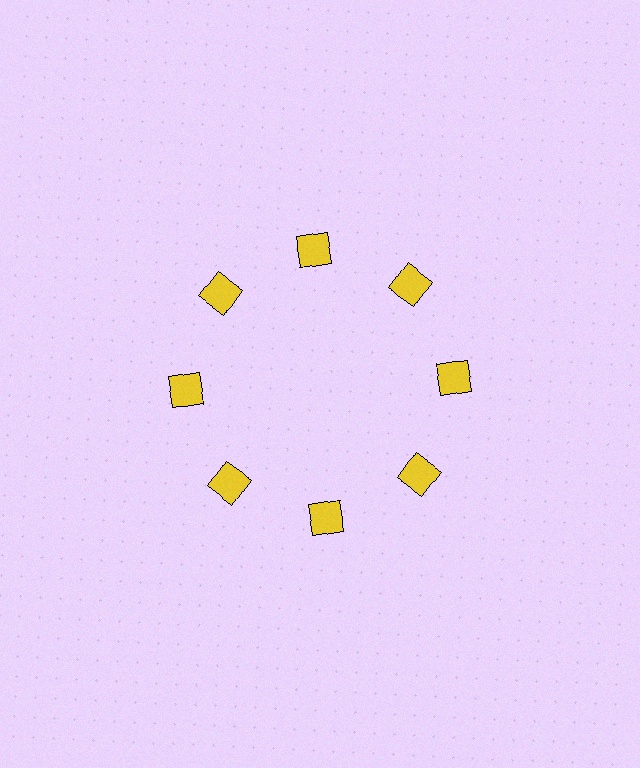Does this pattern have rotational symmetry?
Yes, this pattern has 8-fold rotational symmetry. It looks the same after rotating 45 degrees around the center.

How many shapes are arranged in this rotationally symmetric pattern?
There are 8 shapes, arranged in 8 groups of 1.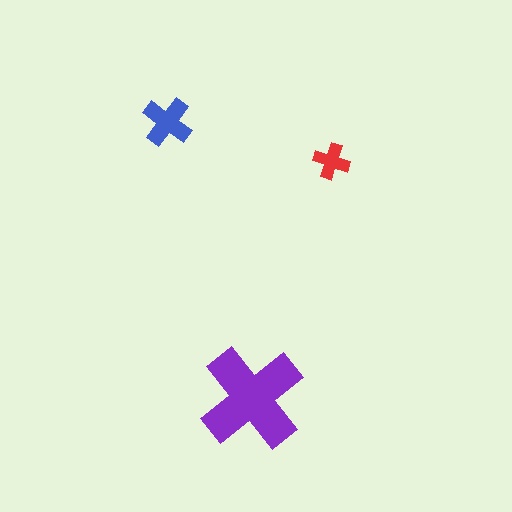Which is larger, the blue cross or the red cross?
The blue one.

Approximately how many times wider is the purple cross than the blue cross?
About 2 times wider.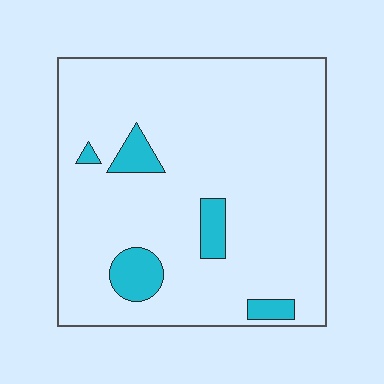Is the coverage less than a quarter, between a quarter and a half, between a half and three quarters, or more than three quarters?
Less than a quarter.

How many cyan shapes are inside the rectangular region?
5.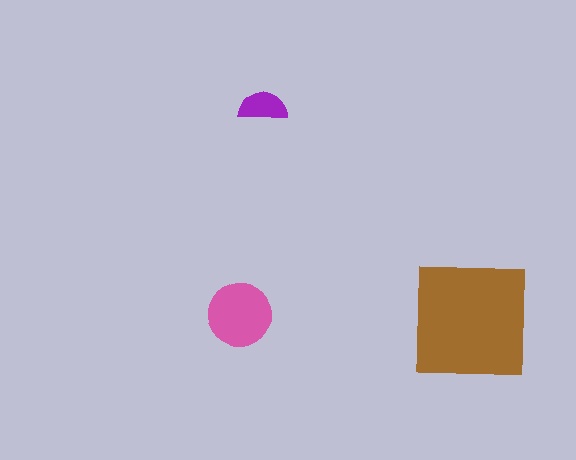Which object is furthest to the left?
The pink circle is leftmost.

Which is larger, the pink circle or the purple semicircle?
The pink circle.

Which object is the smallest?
The purple semicircle.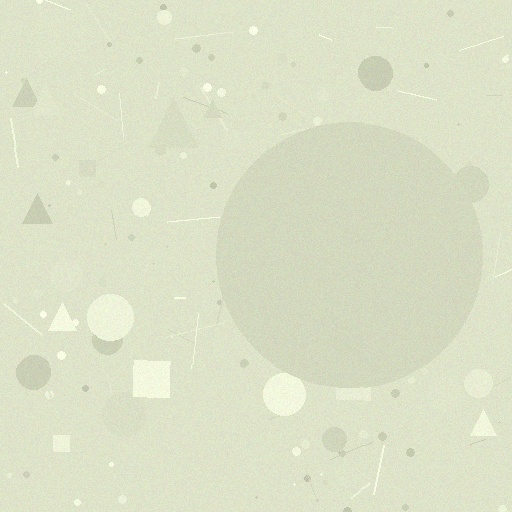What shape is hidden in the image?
A circle is hidden in the image.